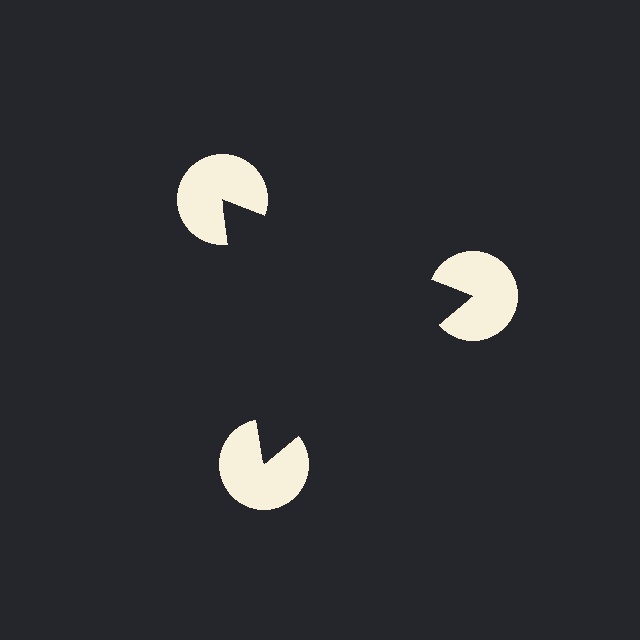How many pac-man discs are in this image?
There are 3 — one at each vertex of the illusory triangle.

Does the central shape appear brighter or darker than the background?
It typically appears slightly darker than the background, even though no actual brightness change is drawn.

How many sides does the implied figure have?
3 sides.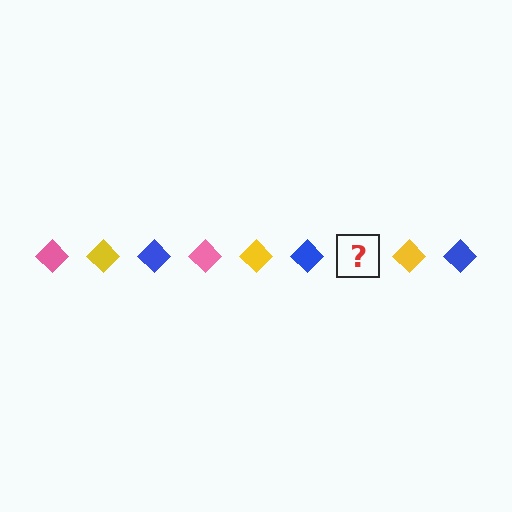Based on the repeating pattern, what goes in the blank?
The blank should be a pink diamond.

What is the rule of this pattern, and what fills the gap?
The rule is that the pattern cycles through pink, yellow, blue diamonds. The gap should be filled with a pink diamond.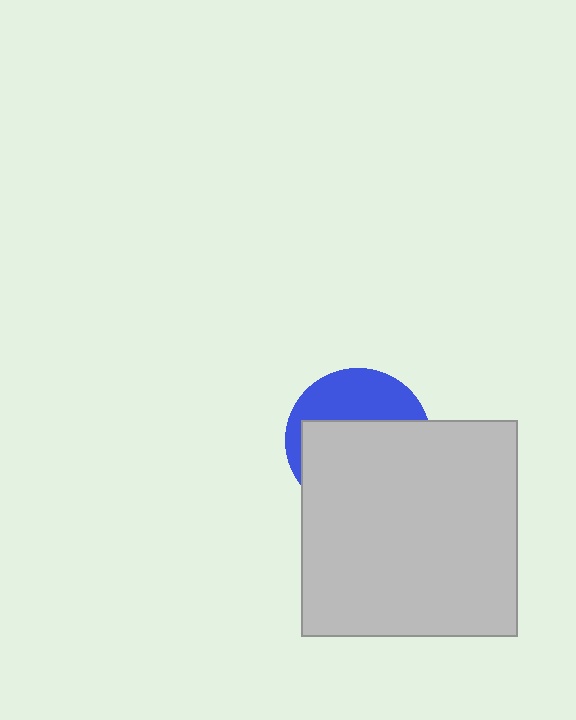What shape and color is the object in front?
The object in front is a light gray square.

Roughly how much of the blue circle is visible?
A small part of it is visible (roughly 37%).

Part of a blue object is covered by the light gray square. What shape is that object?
It is a circle.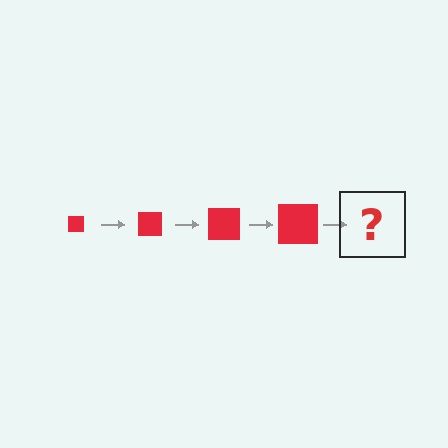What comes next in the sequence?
The next element should be a red square, larger than the previous one.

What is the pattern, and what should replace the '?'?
The pattern is that the square gets progressively larger each step. The '?' should be a red square, larger than the previous one.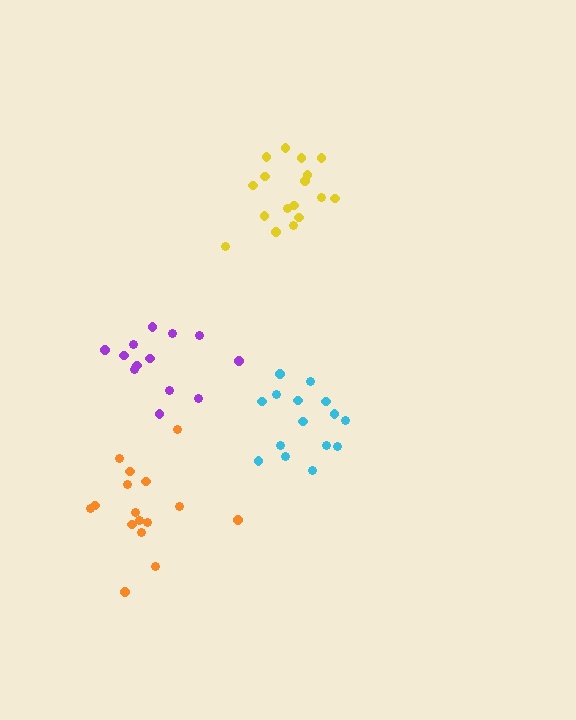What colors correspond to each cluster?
The clusters are colored: yellow, purple, cyan, orange.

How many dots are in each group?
Group 1: 17 dots, Group 2: 13 dots, Group 3: 15 dots, Group 4: 16 dots (61 total).